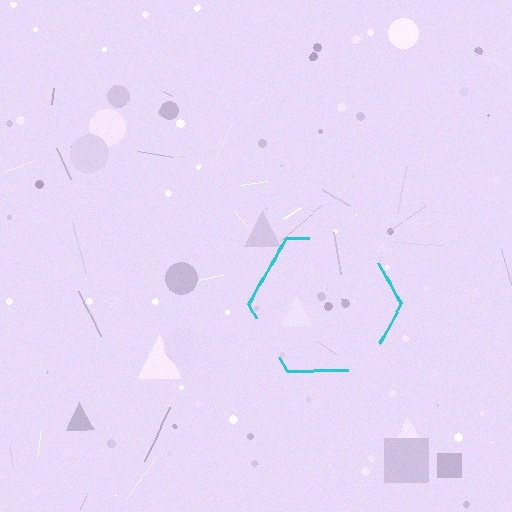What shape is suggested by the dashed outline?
The dashed outline suggests a hexagon.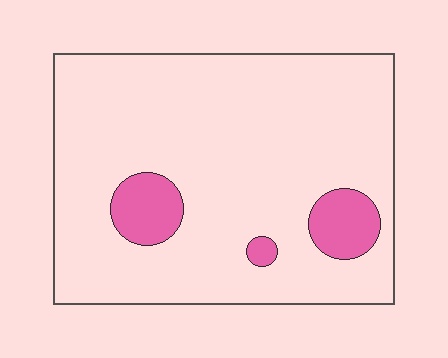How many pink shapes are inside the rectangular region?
3.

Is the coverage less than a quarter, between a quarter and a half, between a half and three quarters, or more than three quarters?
Less than a quarter.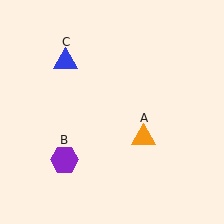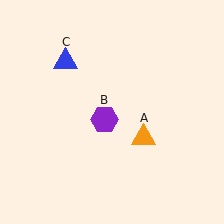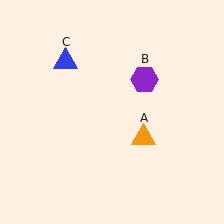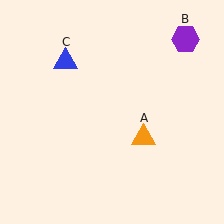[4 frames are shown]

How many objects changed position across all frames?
1 object changed position: purple hexagon (object B).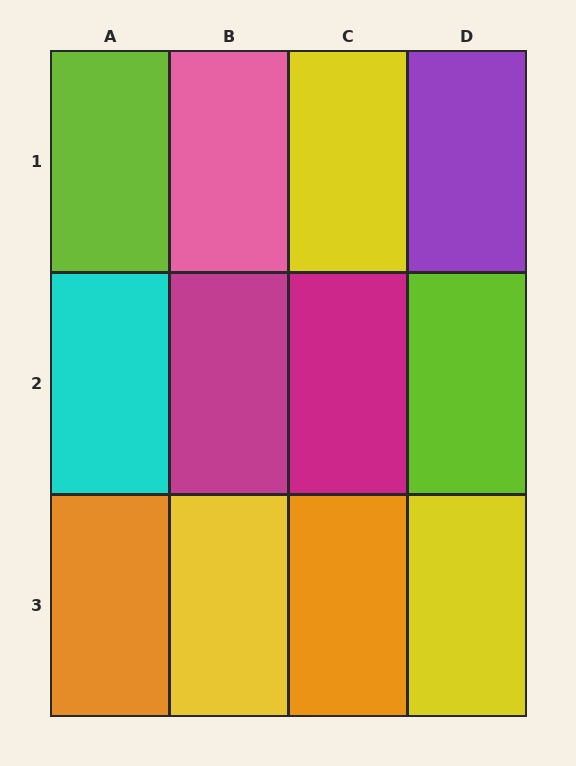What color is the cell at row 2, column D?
Lime.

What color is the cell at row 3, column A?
Orange.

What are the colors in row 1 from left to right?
Lime, pink, yellow, purple.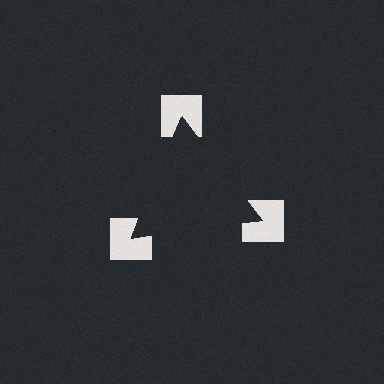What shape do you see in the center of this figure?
An illusory triangle — its edges are inferred from the aligned wedge cuts in the notched squares, not physically drawn.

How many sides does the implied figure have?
3 sides.